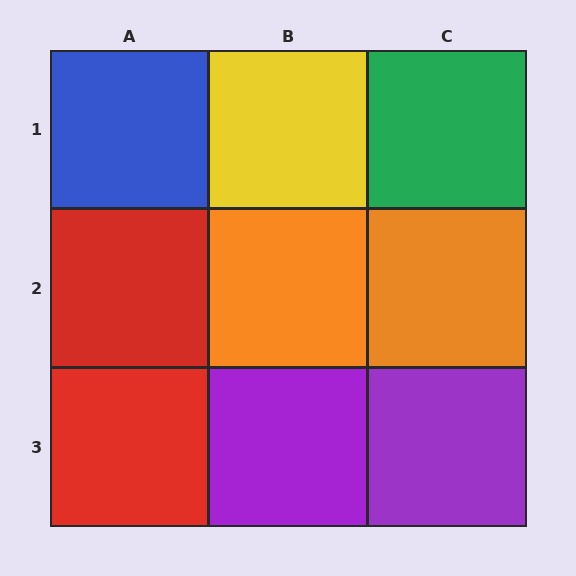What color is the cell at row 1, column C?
Green.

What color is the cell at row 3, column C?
Purple.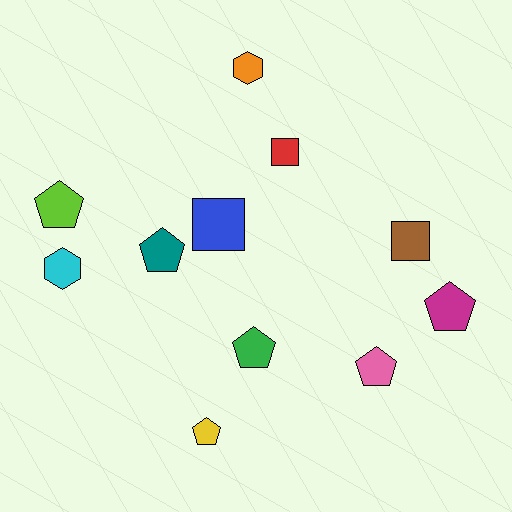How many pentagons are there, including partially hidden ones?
There are 6 pentagons.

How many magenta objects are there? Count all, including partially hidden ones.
There is 1 magenta object.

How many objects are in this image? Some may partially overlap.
There are 11 objects.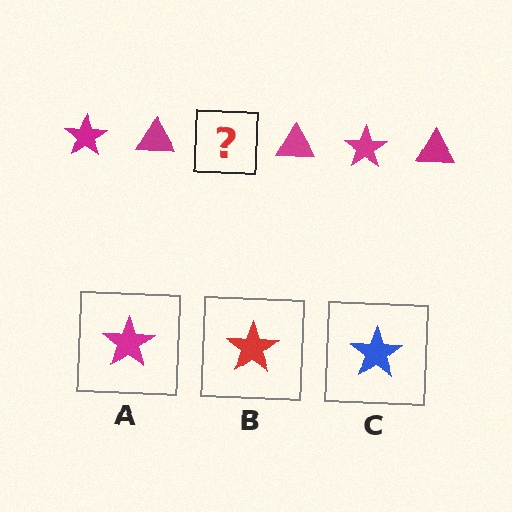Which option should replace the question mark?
Option A.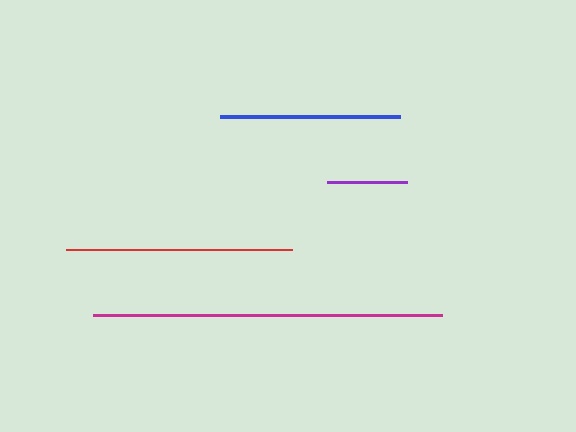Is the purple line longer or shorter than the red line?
The red line is longer than the purple line.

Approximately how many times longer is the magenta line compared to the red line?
The magenta line is approximately 1.5 times the length of the red line.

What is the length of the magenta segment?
The magenta segment is approximately 349 pixels long.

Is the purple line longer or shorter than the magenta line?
The magenta line is longer than the purple line.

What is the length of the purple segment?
The purple segment is approximately 80 pixels long.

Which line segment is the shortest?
The purple line is the shortest at approximately 80 pixels.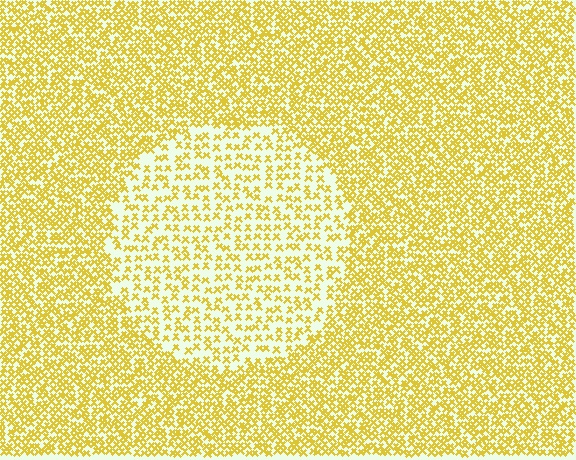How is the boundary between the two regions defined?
The boundary is defined by a change in element density (approximately 2.1x ratio). All elements are the same color, size, and shape.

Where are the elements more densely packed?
The elements are more densely packed outside the circle boundary.